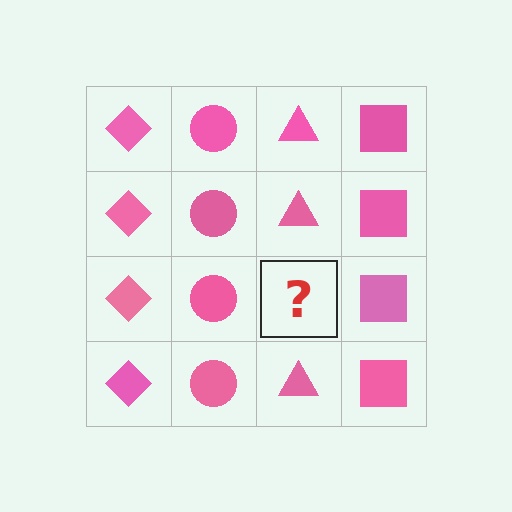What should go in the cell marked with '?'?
The missing cell should contain a pink triangle.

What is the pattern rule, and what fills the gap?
The rule is that each column has a consistent shape. The gap should be filled with a pink triangle.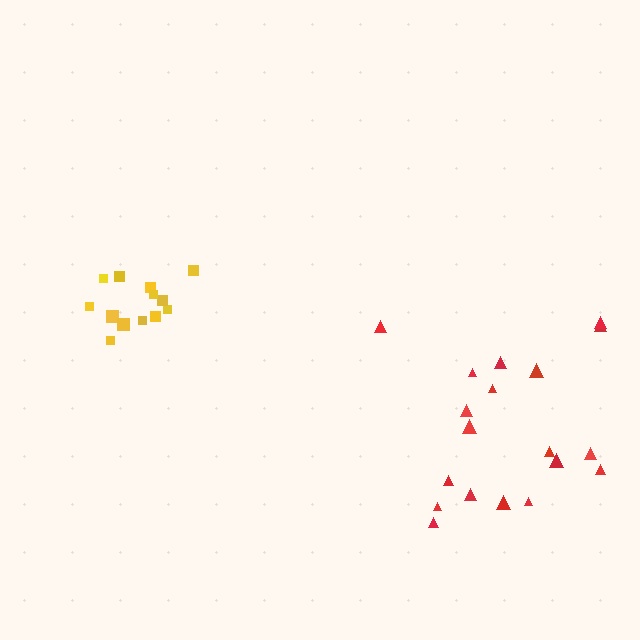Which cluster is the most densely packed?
Yellow.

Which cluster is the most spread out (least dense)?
Red.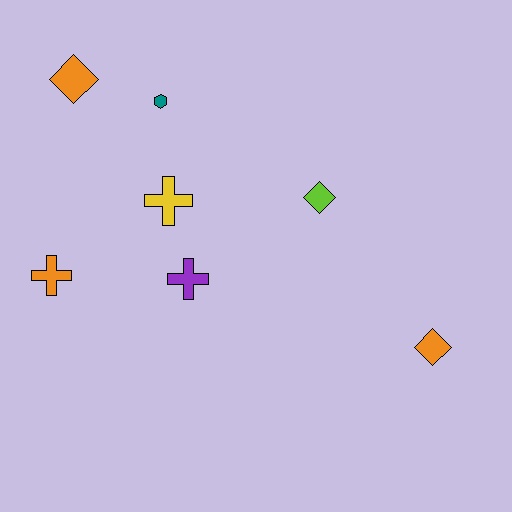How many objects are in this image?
There are 7 objects.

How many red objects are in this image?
There are no red objects.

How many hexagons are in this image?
There is 1 hexagon.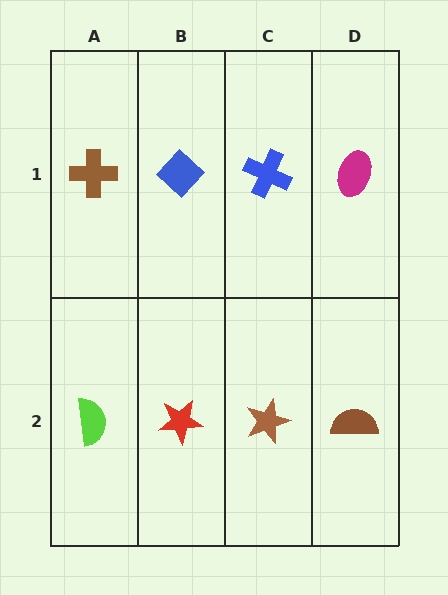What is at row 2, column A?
A lime semicircle.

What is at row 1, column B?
A blue diamond.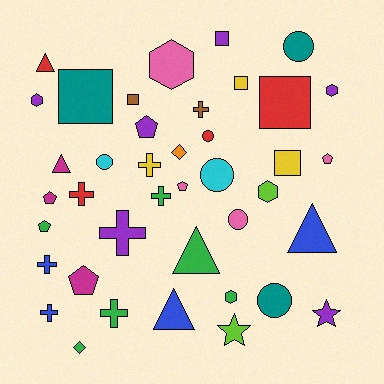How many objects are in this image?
There are 40 objects.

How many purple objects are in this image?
There are 6 purple objects.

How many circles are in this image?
There are 6 circles.